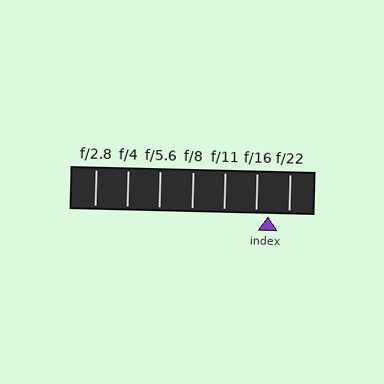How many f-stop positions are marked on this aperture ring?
There are 7 f-stop positions marked.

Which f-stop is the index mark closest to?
The index mark is closest to f/16.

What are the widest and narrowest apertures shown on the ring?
The widest aperture shown is f/2.8 and the narrowest is f/22.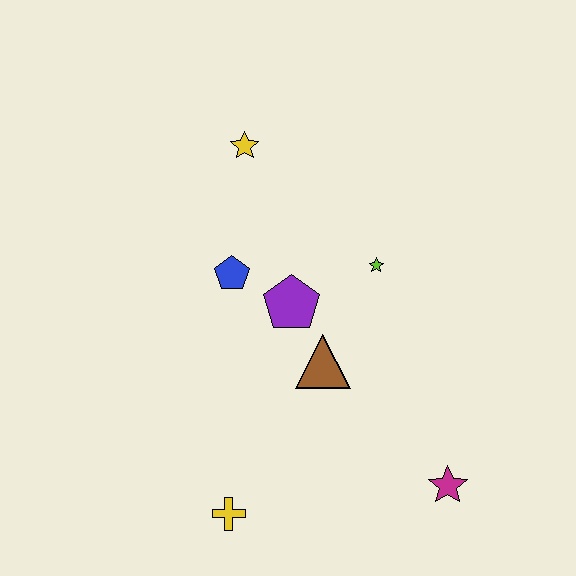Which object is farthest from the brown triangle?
The yellow star is farthest from the brown triangle.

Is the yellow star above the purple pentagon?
Yes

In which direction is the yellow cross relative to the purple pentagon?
The yellow cross is below the purple pentagon.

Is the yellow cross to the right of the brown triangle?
No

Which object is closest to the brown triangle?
The purple pentagon is closest to the brown triangle.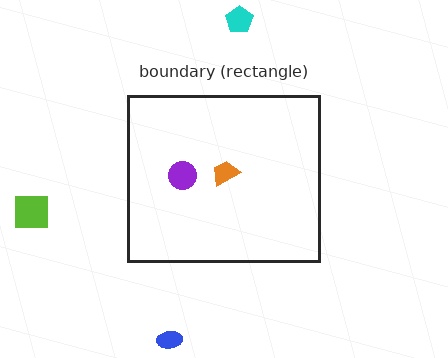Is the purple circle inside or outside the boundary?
Inside.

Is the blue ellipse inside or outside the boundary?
Outside.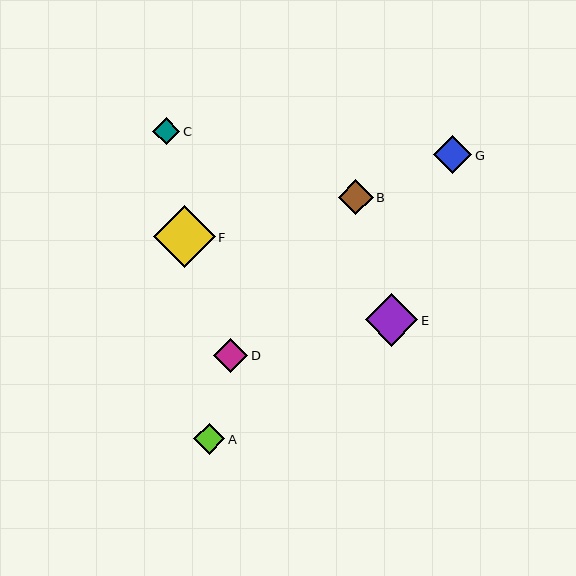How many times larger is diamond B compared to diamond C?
Diamond B is approximately 1.3 times the size of diamond C.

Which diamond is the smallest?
Diamond C is the smallest with a size of approximately 27 pixels.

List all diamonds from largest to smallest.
From largest to smallest: F, E, G, B, D, A, C.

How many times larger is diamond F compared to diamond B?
Diamond F is approximately 1.8 times the size of diamond B.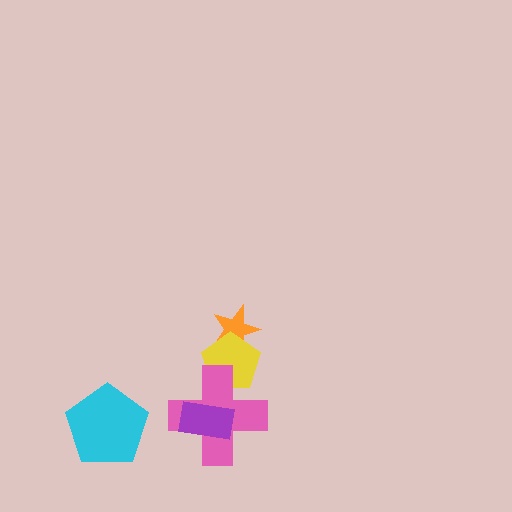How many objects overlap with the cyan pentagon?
0 objects overlap with the cyan pentagon.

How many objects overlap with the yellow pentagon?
2 objects overlap with the yellow pentagon.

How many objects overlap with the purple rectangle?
1 object overlaps with the purple rectangle.